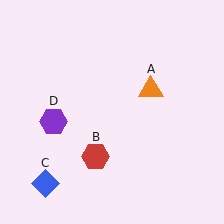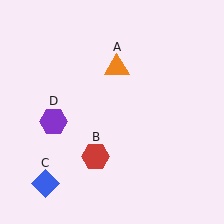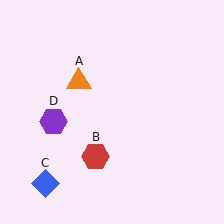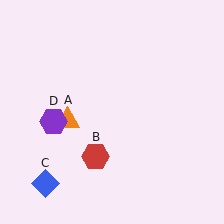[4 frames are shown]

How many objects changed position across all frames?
1 object changed position: orange triangle (object A).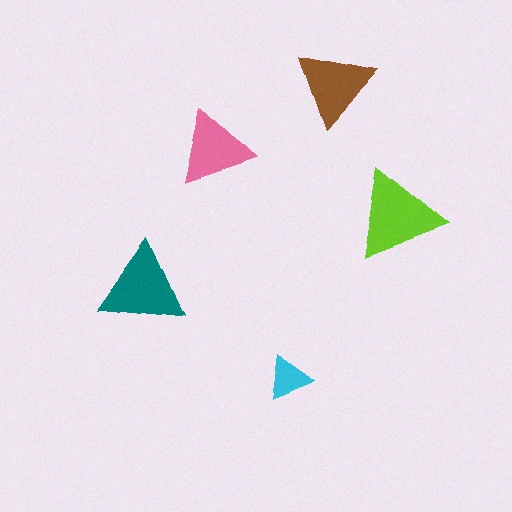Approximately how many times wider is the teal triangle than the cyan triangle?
About 2 times wider.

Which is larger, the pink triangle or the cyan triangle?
The pink one.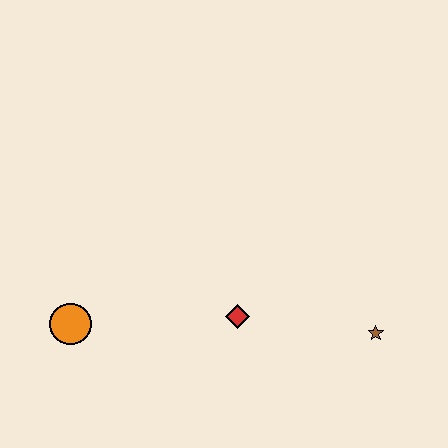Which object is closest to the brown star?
The red diamond is closest to the brown star.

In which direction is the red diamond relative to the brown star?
The red diamond is to the left of the brown star.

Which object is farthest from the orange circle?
The brown star is farthest from the orange circle.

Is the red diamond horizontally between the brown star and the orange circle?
Yes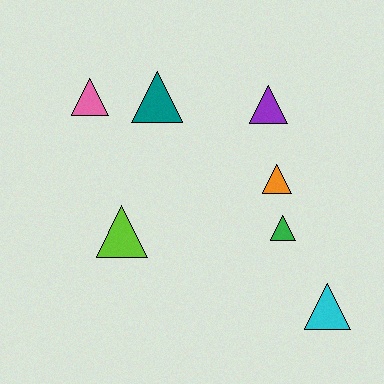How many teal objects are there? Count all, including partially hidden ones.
There is 1 teal object.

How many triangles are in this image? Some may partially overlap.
There are 7 triangles.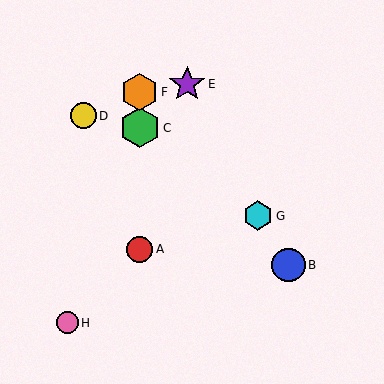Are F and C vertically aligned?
Yes, both are at x≈140.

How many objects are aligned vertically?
3 objects (A, C, F) are aligned vertically.